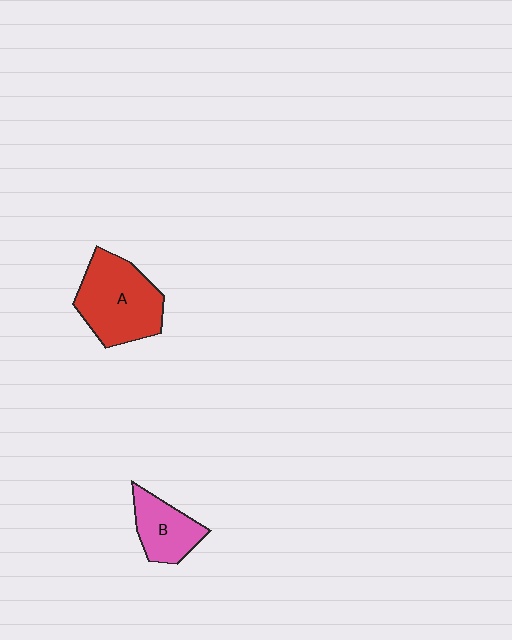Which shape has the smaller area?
Shape B (pink).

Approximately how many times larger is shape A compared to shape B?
Approximately 1.7 times.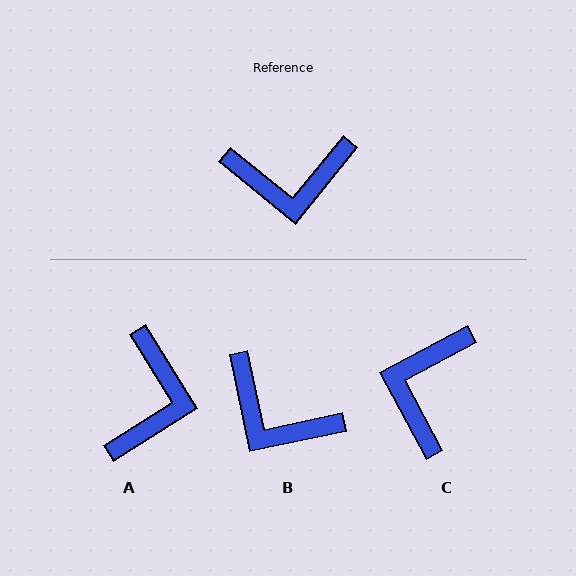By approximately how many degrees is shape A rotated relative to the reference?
Approximately 71 degrees counter-clockwise.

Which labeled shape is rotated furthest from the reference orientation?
C, about 113 degrees away.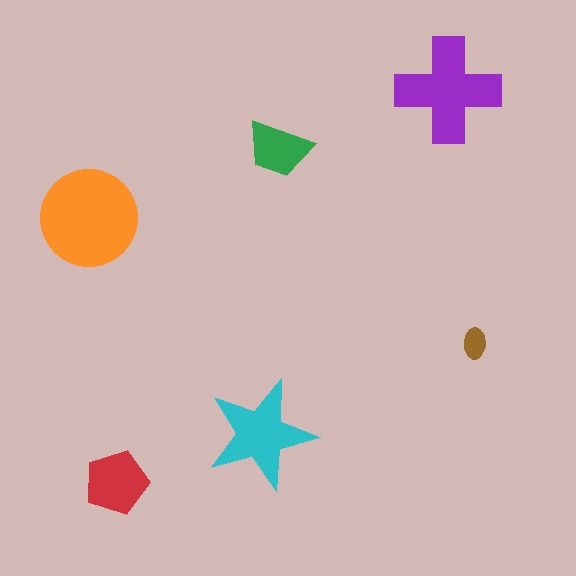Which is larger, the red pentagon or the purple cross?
The purple cross.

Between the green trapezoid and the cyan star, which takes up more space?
The cyan star.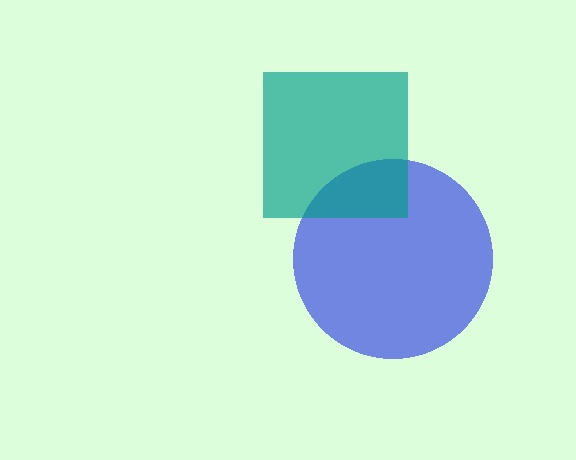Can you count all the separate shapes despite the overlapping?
Yes, there are 2 separate shapes.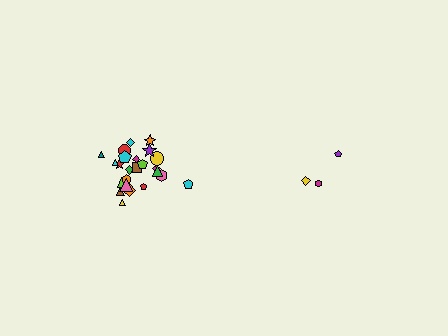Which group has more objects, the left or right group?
The left group.